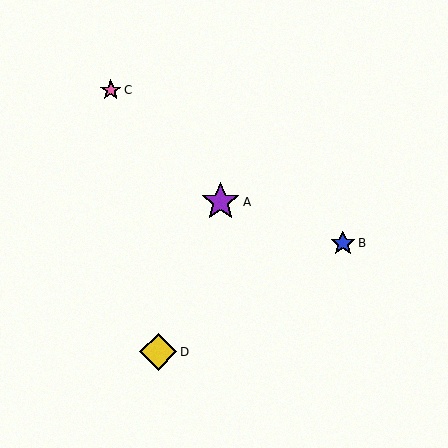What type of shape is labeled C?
Shape C is a pink star.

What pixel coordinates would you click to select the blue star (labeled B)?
Click at (343, 243) to select the blue star B.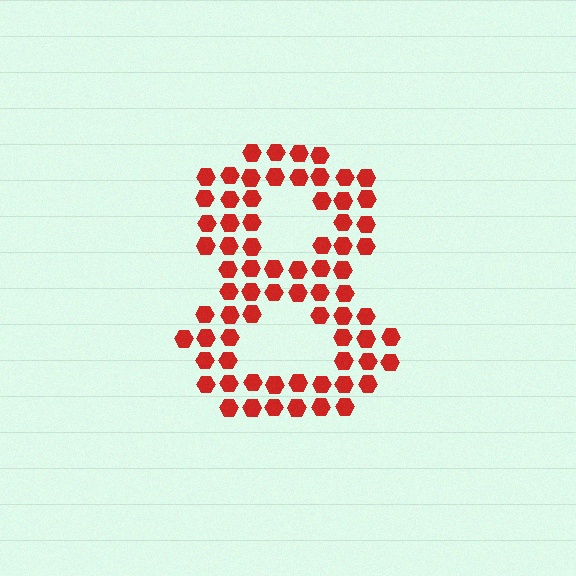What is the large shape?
The large shape is the digit 8.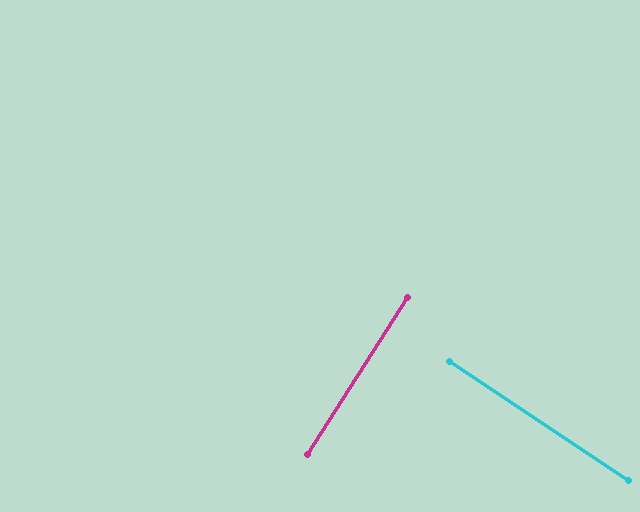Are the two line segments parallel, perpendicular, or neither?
Perpendicular — they meet at approximately 89°.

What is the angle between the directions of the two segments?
Approximately 89 degrees.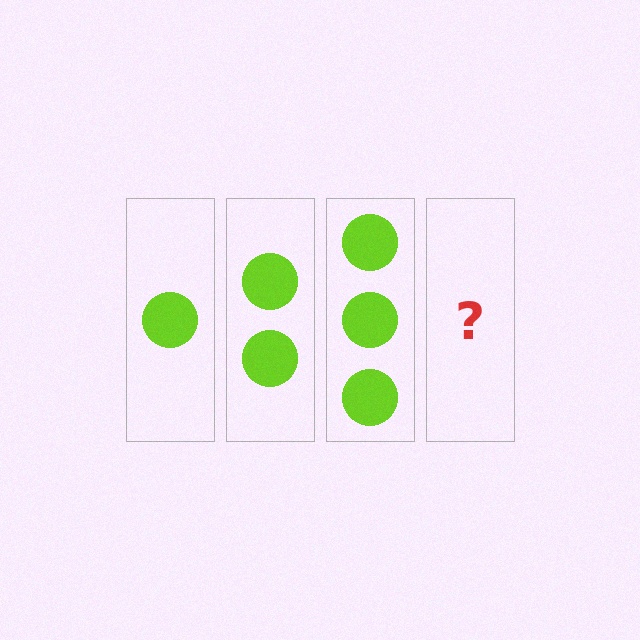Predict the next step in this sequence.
The next step is 4 circles.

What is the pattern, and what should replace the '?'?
The pattern is that each step adds one more circle. The '?' should be 4 circles.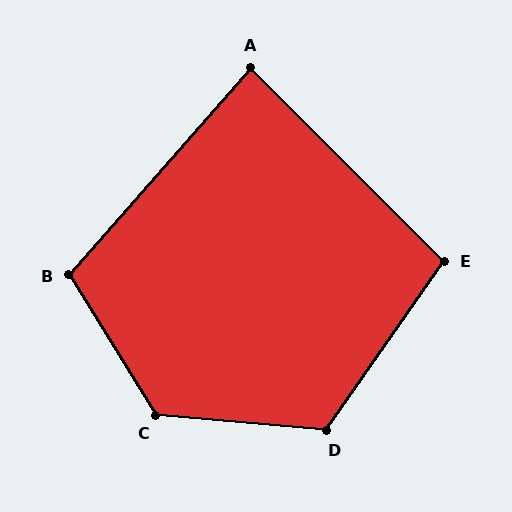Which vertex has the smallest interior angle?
A, at approximately 86 degrees.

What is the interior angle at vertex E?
Approximately 100 degrees (obtuse).